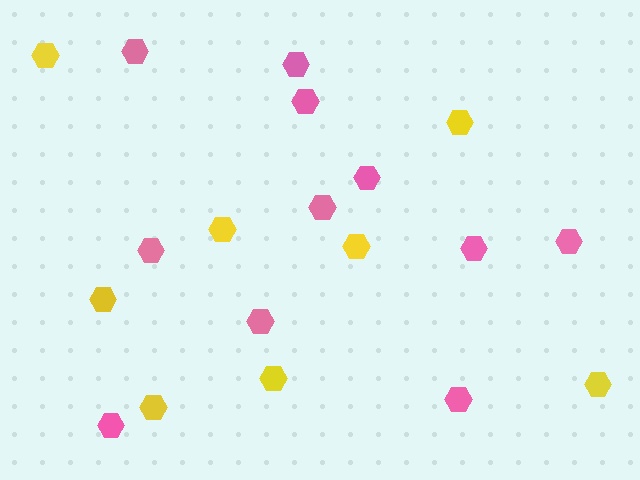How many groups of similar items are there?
There are 2 groups: one group of yellow hexagons (8) and one group of pink hexagons (11).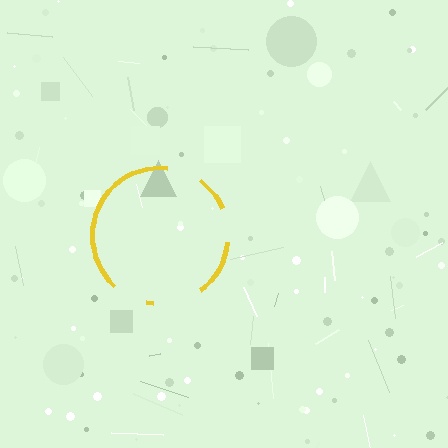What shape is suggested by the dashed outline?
The dashed outline suggests a circle.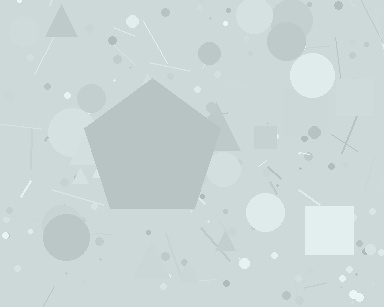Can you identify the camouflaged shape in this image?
The camouflaged shape is a pentagon.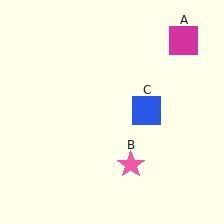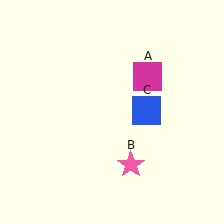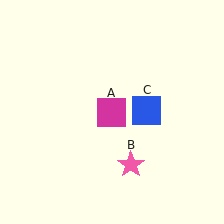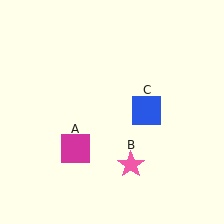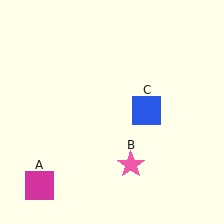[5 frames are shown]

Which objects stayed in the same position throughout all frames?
Pink star (object B) and blue square (object C) remained stationary.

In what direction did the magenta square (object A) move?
The magenta square (object A) moved down and to the left.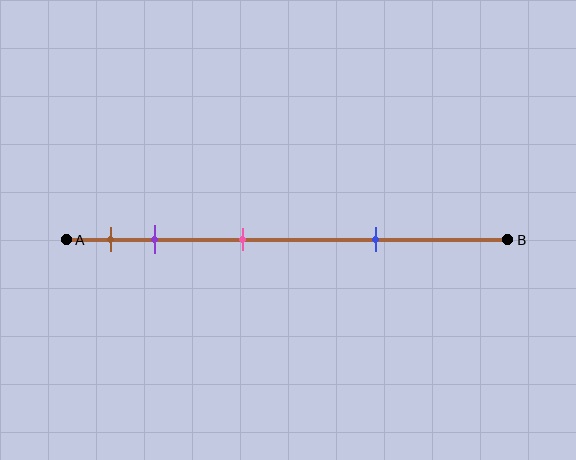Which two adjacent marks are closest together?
The brown and purple marks are the closest adjacent pair.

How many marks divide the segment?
There are 4 marks dividing the segment.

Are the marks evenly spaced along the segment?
No, the marks are not evenly spaced.